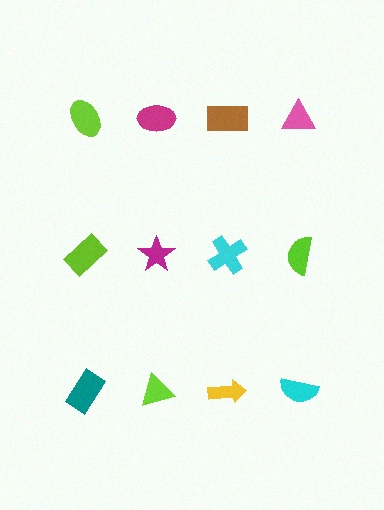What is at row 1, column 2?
A magenta ellipse.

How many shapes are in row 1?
4 shapes.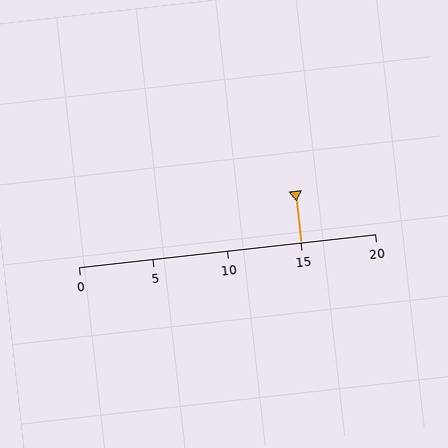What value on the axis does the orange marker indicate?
The marker indicates approximately 15.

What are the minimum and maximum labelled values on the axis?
The axis runs from 0 to 20.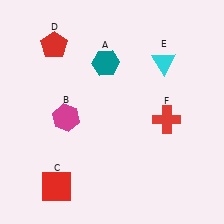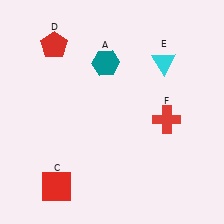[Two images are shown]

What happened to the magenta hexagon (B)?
The magenta hexagon (B) was removed in Image 2. It was in the bottom-left area of Image 1.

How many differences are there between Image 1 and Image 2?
There is 1 difference between the two images.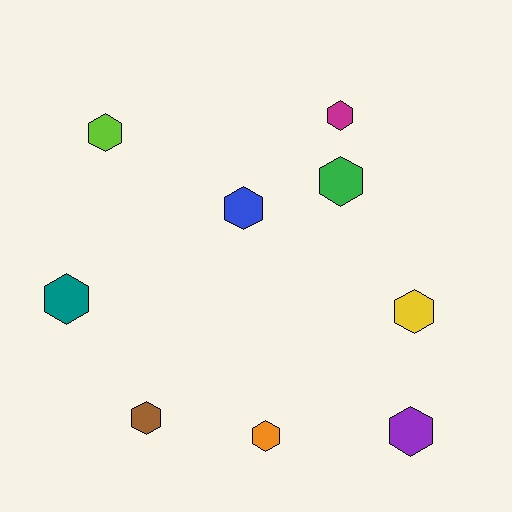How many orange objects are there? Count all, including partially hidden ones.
There is 1 orange object.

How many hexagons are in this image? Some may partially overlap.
There are 9 hexagons.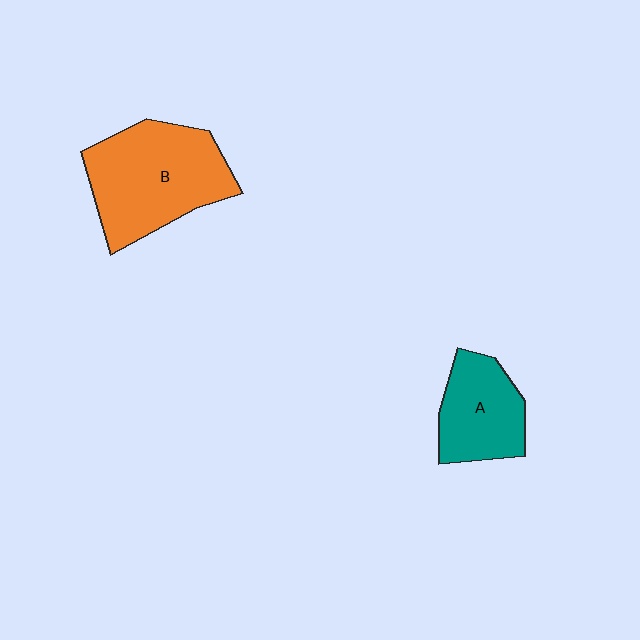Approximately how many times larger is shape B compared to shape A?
Approximately 1.6 times.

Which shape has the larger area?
Shape B (orange).